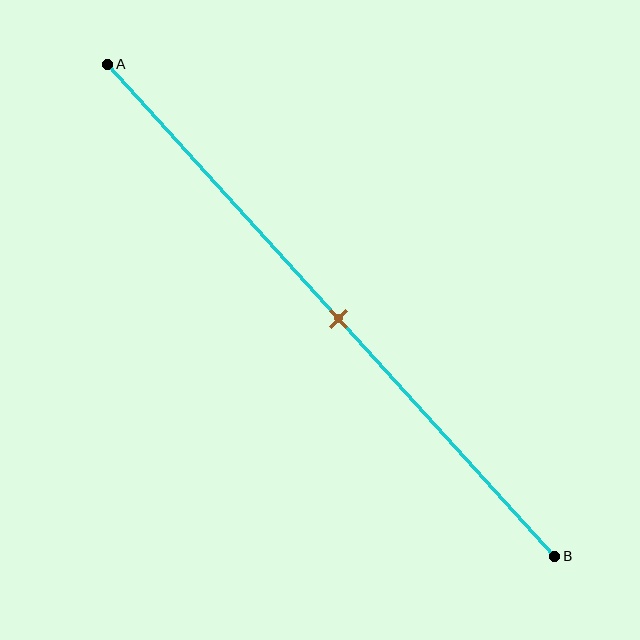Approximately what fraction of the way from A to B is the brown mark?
The brown mark is approximately 50% of the way from A to B.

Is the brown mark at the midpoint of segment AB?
Yes, the mark is approximately at the midpoint.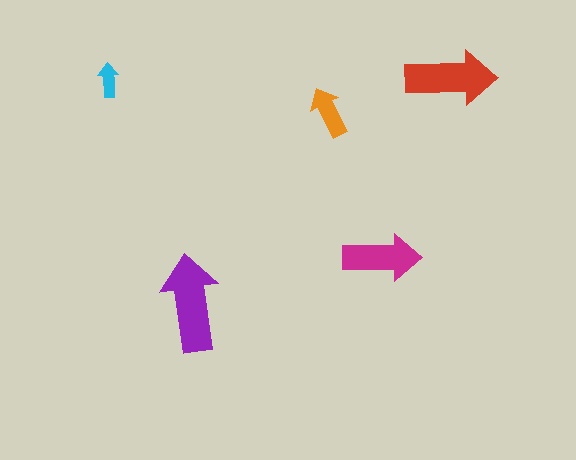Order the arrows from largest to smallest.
the purple one, the red one, the magenta one, the orange one, the cyan one.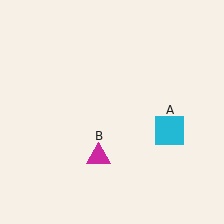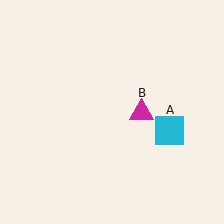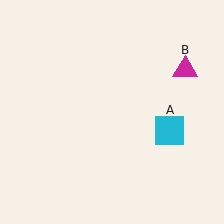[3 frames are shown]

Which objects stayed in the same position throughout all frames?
Cyan square (object A) remained stationary.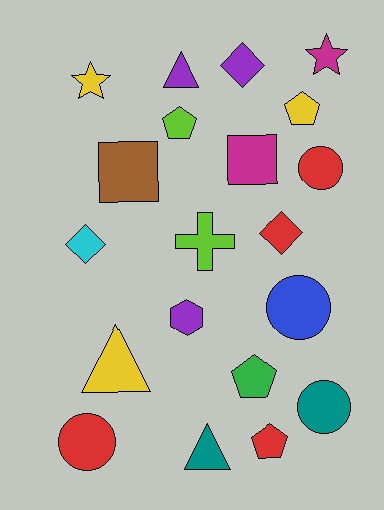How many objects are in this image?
There are 20 objects.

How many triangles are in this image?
There are 3 triangles.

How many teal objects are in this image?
There are 2 teal objects.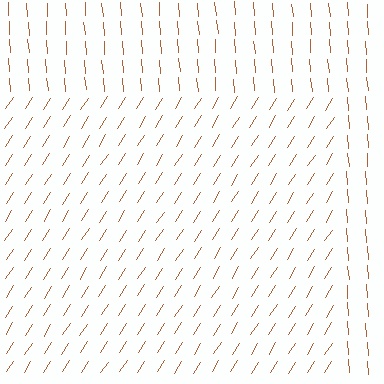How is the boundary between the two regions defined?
The boundary is defined purely by a change in line orientation (approximately 37 degrees difference). All lines are the same color and thickness.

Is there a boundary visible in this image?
Yes, there is a texture boundary formed by a change in line orientation.